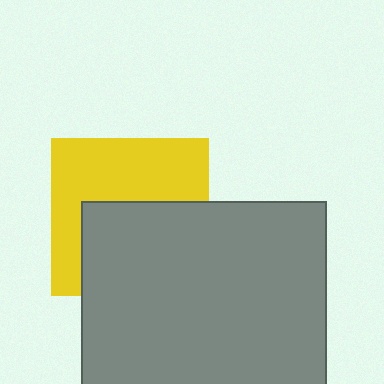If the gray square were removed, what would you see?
You would see the complete yellow square.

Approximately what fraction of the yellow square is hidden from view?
Roughly 48% of the yellow square is hidden behind the gray square.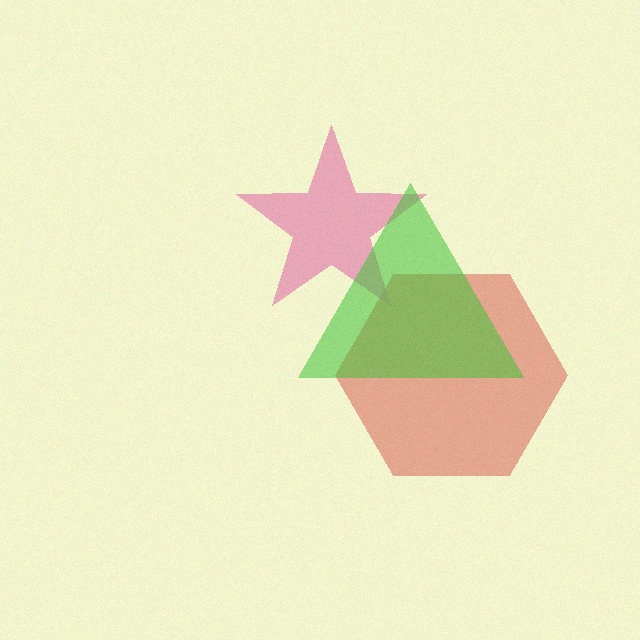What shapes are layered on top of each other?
The layered shapes are: a red hexagon, a pink star, a green triangle.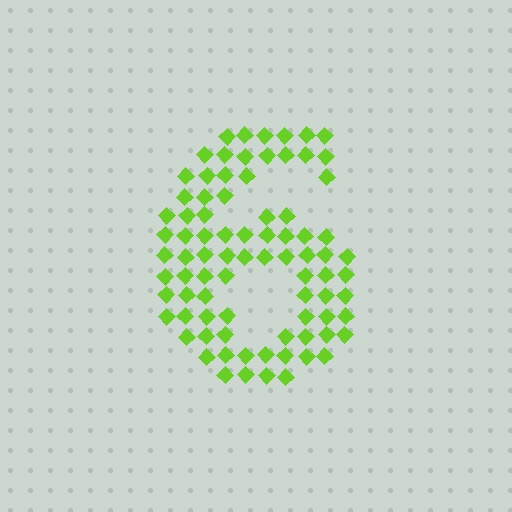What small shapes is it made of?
It is made of small diamonds.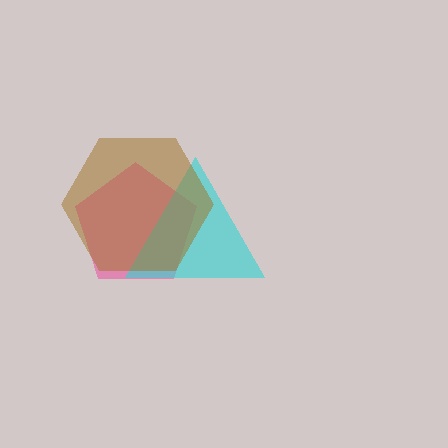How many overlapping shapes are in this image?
There are 3 overlapping shapes in the image.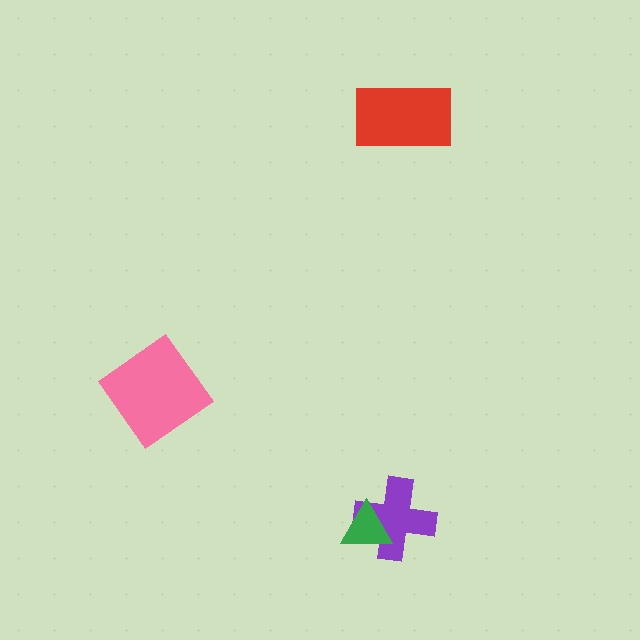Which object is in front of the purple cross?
The green triangle is in front of the purple cross.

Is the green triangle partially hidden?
No, no other shape covers it.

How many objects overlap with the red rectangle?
0 objects overlap with the red rectangle.